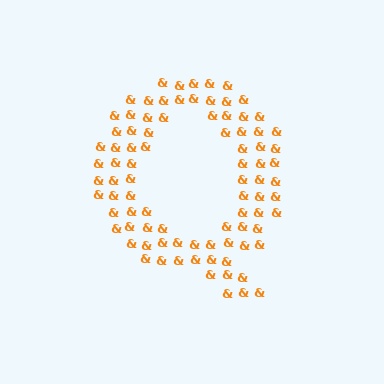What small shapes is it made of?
It is made of small ampersands.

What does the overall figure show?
The overall figure shows the letter Q.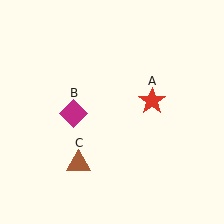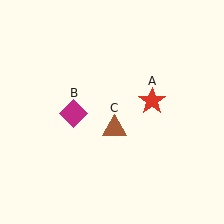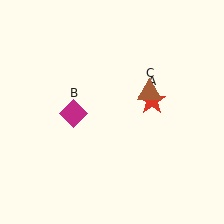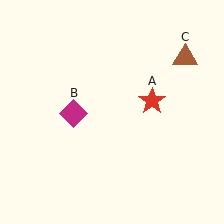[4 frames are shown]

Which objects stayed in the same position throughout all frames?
Red star (object A) and magenta diamond (object B) remained stationary.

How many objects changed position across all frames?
1 object changed position: brown triangle (object C).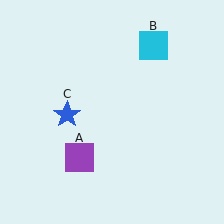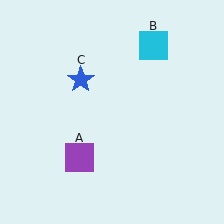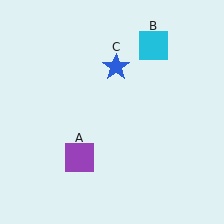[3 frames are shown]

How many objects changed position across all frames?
1 object changed position: blue star (object C).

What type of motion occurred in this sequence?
The blue star (object C) rotated clockwise around the center of the scene.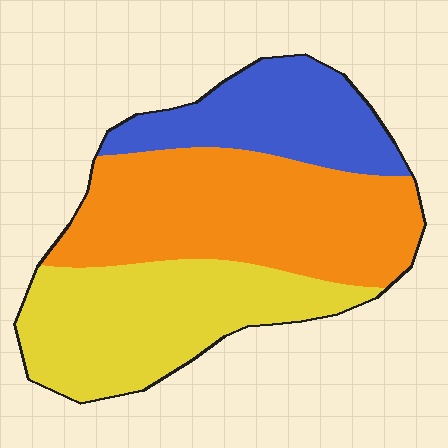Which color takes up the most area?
Orange, at roughly 45%.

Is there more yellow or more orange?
Orange.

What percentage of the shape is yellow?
Yellow takes up about one third (1/3) of the shape.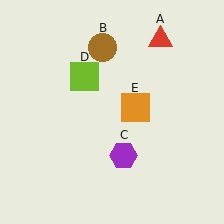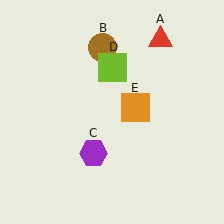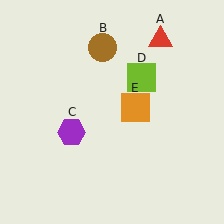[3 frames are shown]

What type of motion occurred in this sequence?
The purple hexagon (object C), lime square (object D) rotated clockwise around the center of the scene.